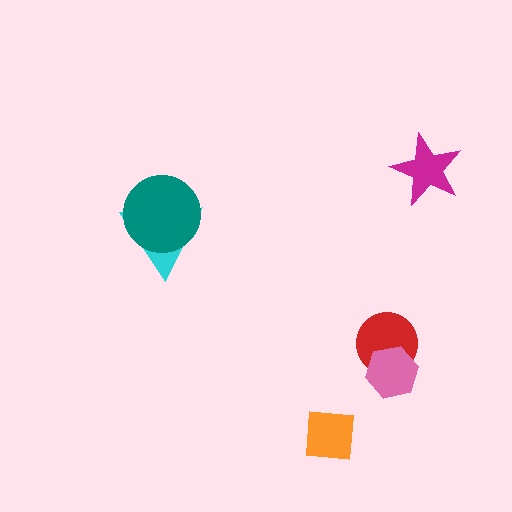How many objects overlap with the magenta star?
0 objects overlap with the magenta star.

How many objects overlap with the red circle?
1 object overlaps with the red circle.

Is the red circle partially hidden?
Yes, it is partially covered by another shape.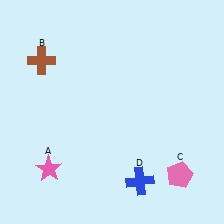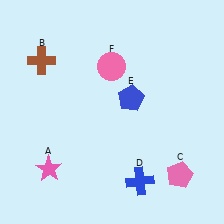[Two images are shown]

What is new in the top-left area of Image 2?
A pink circle (F) was added in the top-left area of Image 2.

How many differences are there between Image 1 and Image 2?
There are 2 differences between the two images.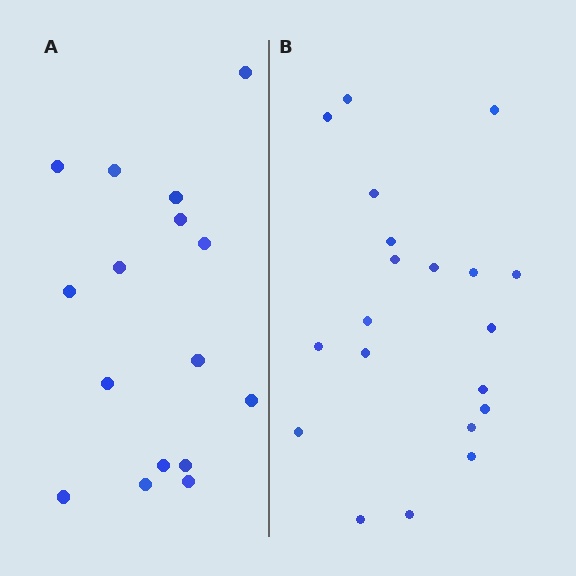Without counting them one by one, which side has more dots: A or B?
Region B (the right region) has more dots.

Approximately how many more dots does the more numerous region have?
Region B has about 4 more dots than region A.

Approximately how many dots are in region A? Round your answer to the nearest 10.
About 20 dots. (The exact count is 16, which rounds to 20.)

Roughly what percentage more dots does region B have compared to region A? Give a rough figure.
About 25% more.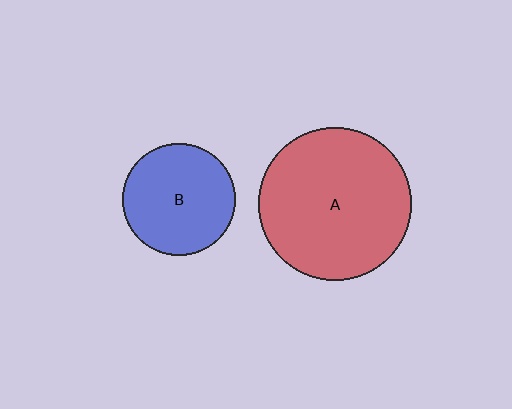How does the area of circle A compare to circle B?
Approximately 1.9 times.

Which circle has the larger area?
Circle A (red).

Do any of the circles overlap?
No, none of the circles overlap.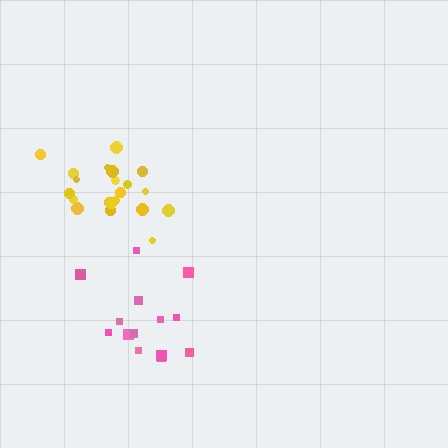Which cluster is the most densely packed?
Yellow.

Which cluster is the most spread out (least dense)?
Pink.